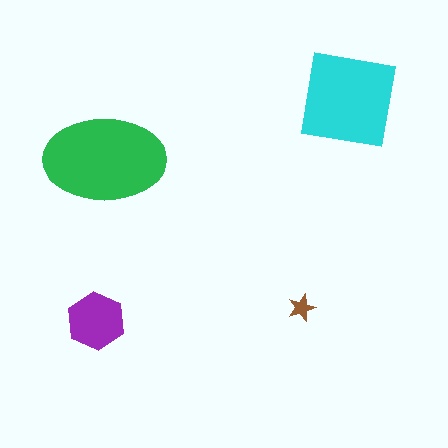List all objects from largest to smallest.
The green ellipse, the cyan square, the purple hexagon, the brown star.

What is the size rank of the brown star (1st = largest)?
4th.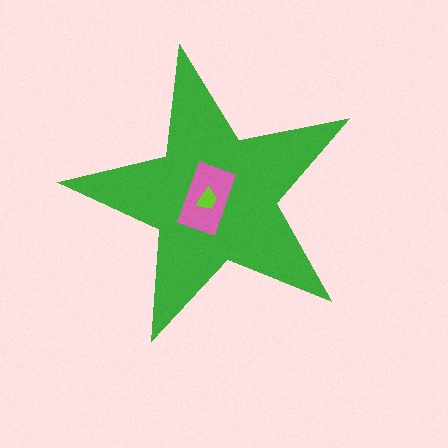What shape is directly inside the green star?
The pink rectangle.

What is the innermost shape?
The lime trapezoid.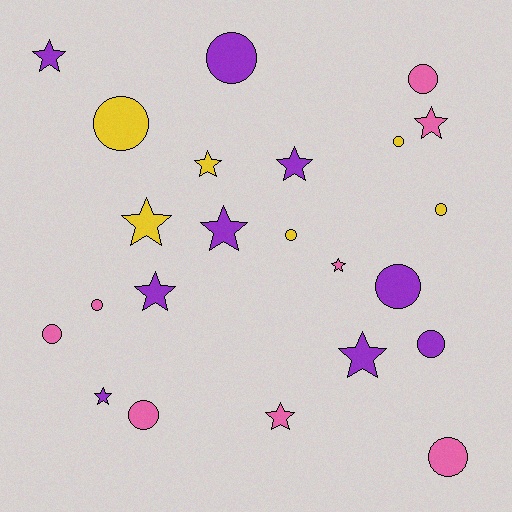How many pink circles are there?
There are 5 pink circles.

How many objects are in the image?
There are 23 objects.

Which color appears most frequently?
Purple, with 9 objects.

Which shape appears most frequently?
Circle, with 12 objects.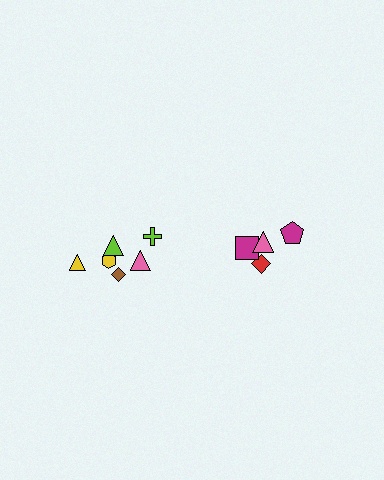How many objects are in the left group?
There are 6 objects.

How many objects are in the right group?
There are 4 objects.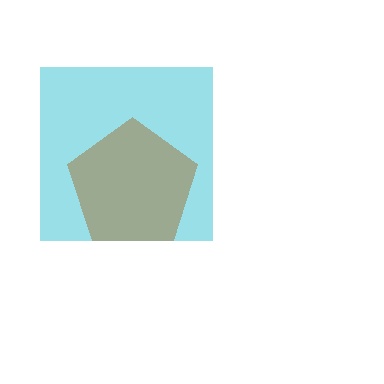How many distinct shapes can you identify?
There are 2 distinct shapes: a cyan square, a brown pentagon.